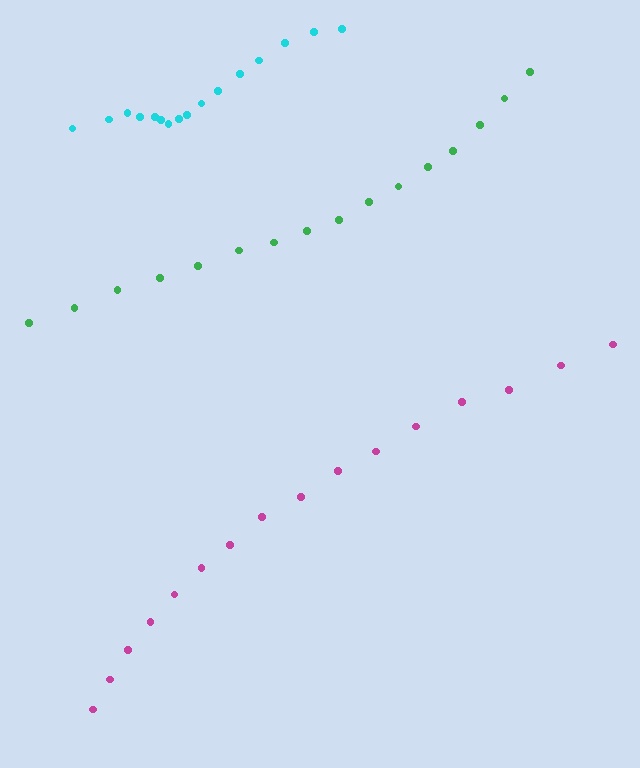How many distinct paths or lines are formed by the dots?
There are 3 distinct paths.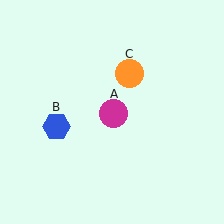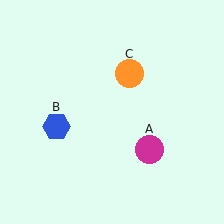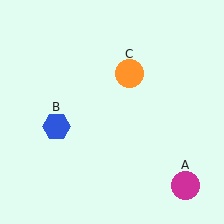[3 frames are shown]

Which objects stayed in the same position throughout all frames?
Blue hexagon (object B) and orange circle (object C) remained stationary.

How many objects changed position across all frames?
1 object changed position: magenta circle (object A).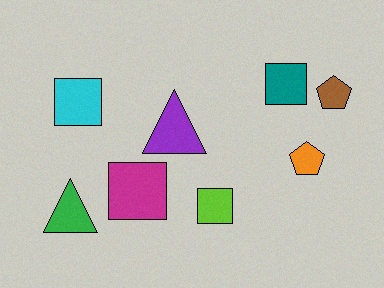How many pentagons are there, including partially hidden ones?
There are 2 pentagons.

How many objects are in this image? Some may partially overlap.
There are 8 objects.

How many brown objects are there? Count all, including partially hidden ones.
There is 1 brown object.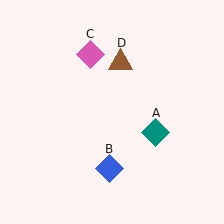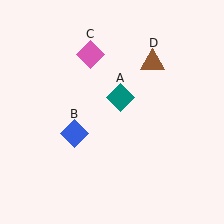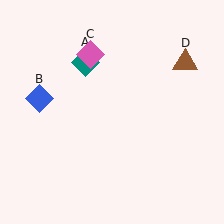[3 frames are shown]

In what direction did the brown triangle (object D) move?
The brown triangle (object D) moved right.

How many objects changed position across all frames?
3 objects changed position: teal diamond (object A), blue diamond (object B), brown triangle (object D).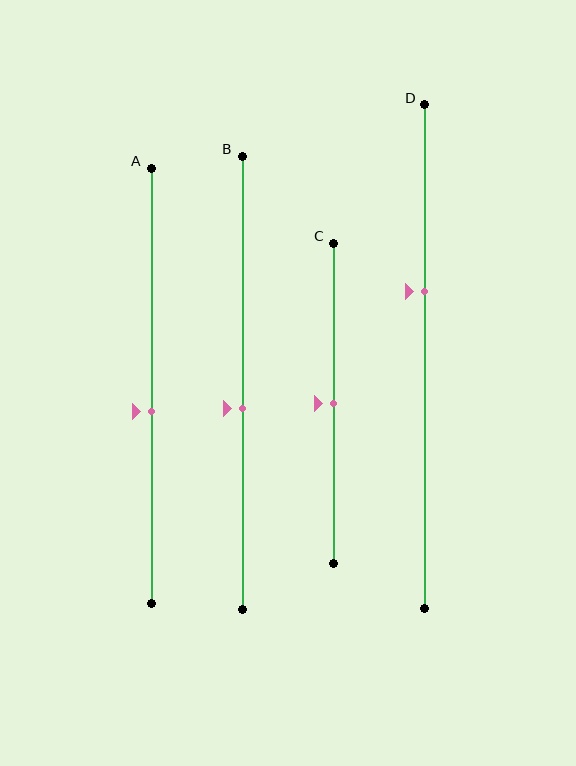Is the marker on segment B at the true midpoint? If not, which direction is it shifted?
No, the marker on segment B is shifted downward by about 6% of the segment length.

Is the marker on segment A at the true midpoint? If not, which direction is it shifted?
No, the marker on segment A is shifted downward by about 6% of the segment length.